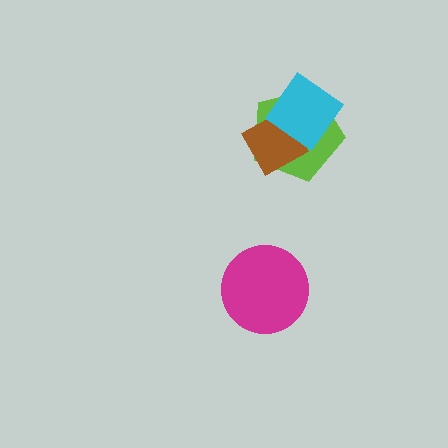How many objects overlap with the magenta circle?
0 objects overlap with the magenta circle.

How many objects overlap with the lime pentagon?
2 objects overlap with the lime pentagon.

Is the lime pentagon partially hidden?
Yes, it is partially covered by another shape.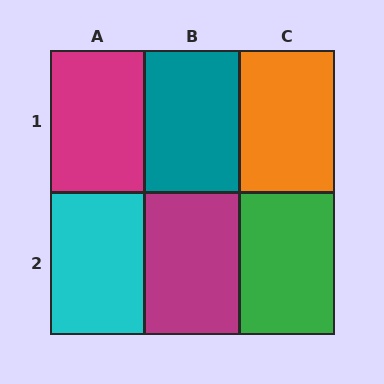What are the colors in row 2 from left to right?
Cyan, magenta, green.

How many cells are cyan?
1 cell is cyan.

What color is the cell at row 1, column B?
Teal.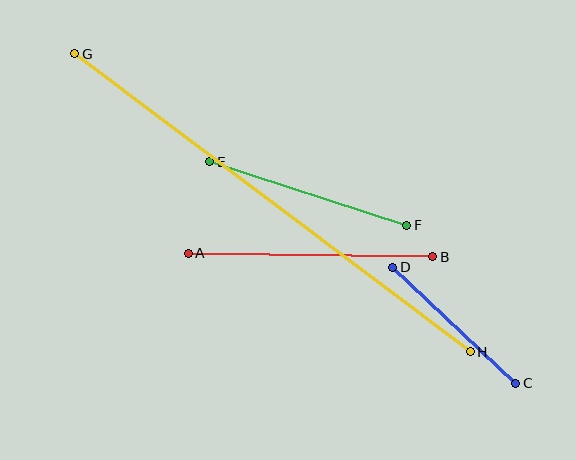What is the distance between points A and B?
The distance is approximately 245 pixels.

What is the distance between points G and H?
The distance is approximately 495 pixels.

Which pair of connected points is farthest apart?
Points G and H are farthest apart.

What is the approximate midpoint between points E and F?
The midpoint is at approximately (308, 194) pixels.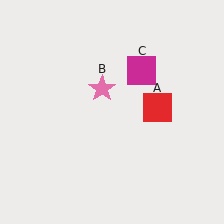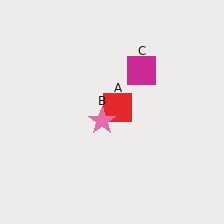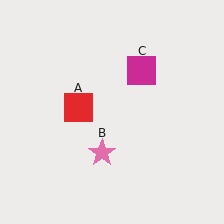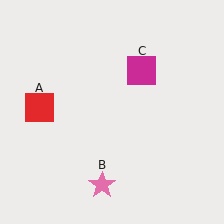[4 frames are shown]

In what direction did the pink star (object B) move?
The pink star (object B) moved down.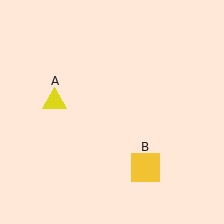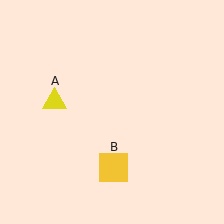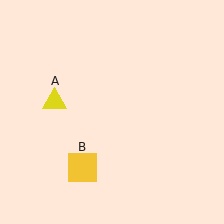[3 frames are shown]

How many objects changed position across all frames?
1 object changed position: yellow square (object B).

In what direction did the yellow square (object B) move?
The yellow square (object B) moved left.